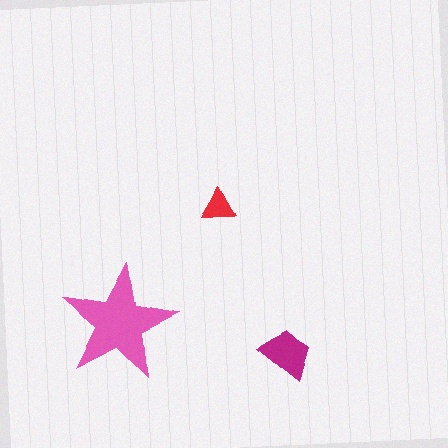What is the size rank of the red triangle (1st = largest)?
3rd.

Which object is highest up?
The red triangle is topmost.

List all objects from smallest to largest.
The red triangle, the magenta trapezoid, the pink star.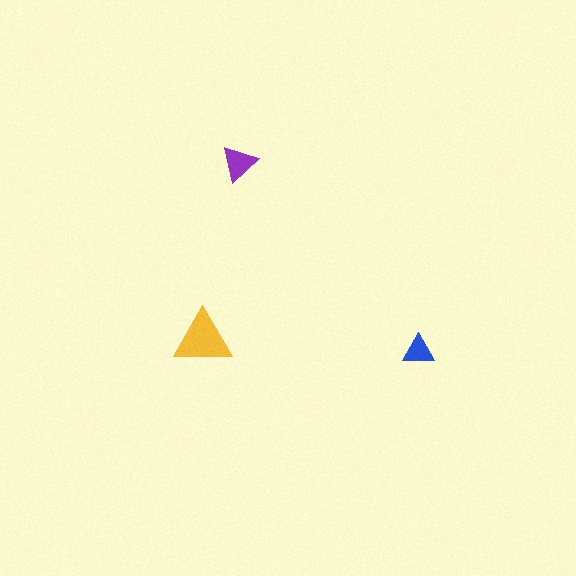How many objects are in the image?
There are 3 objects in the image.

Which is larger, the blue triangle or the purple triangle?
The purple one.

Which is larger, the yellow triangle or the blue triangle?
The yellow one.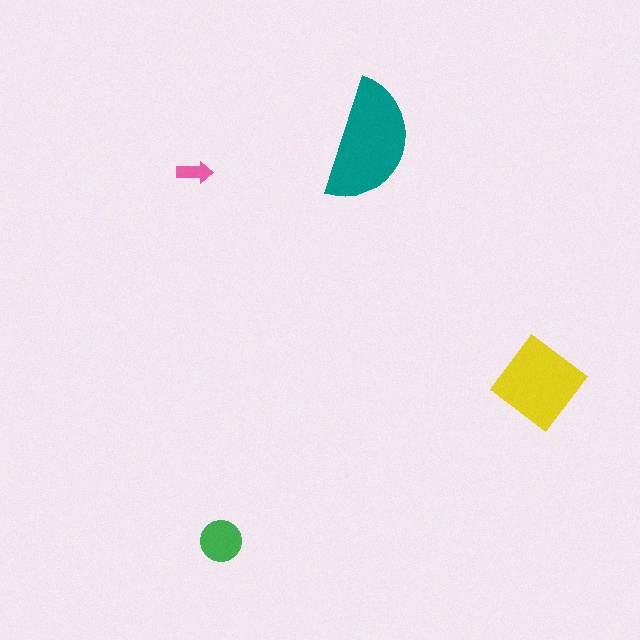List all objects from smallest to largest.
The pink arrow, the green circle, the yellow diamond, the teal semicircle.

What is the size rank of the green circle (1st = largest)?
3rd.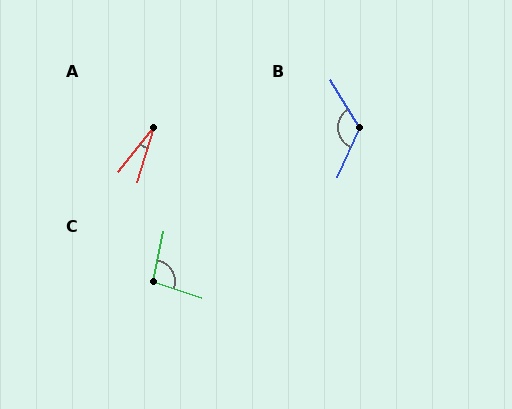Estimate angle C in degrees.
Approximately 97 degrees.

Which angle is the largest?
B, at approximately 125 degrees.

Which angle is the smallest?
A, at approximately 21 degrees.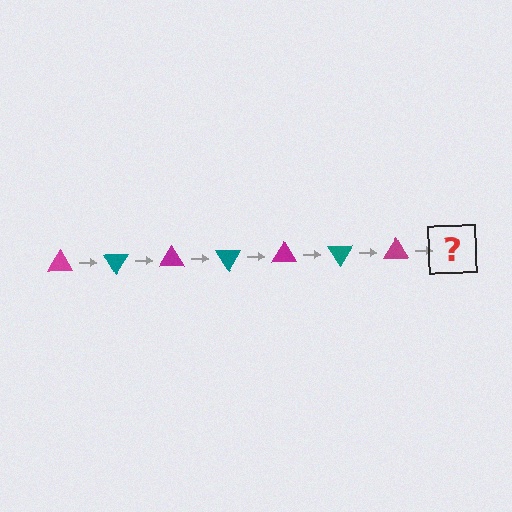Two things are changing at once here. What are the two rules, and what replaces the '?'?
The two rules are that it rotates 60 degrees each step and the color cycles through magenta and teal. The '?' should be a teal triangle, rotated 420 degrees from the start.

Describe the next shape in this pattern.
It should be a teal triangle, rotated 420 degrees from the start.